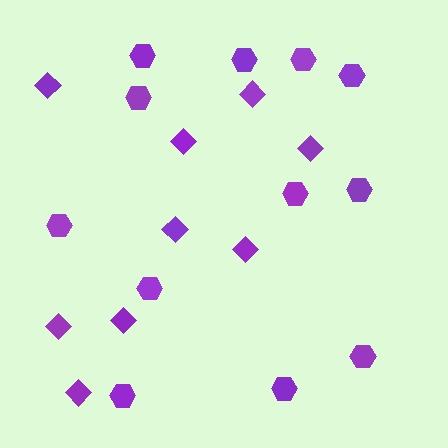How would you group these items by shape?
There are 2 groups: one group of diamonds (9) and one group of hexagons (12).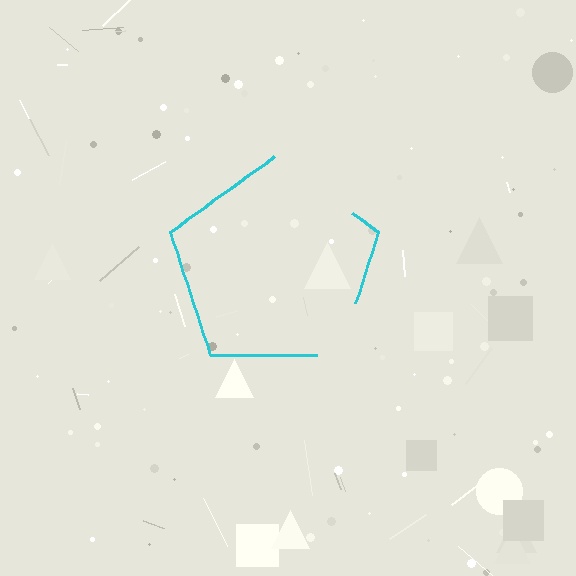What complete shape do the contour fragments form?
The contour fragments form a pentagon.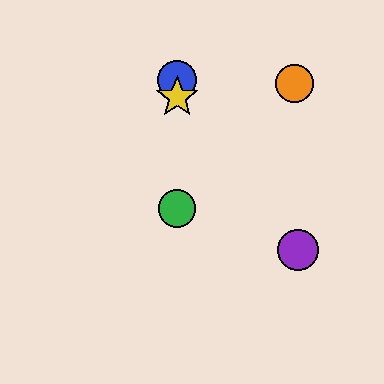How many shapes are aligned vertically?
4 shapes (the red circle, the blue circle, the green circle, the yellow star) are aligned vertically.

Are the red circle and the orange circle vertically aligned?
No, the red circle is at x≈177 and the orange circle is at x≈295.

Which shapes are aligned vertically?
The red circle, the blue circle, the green circle, the yellow star are aligned vertically.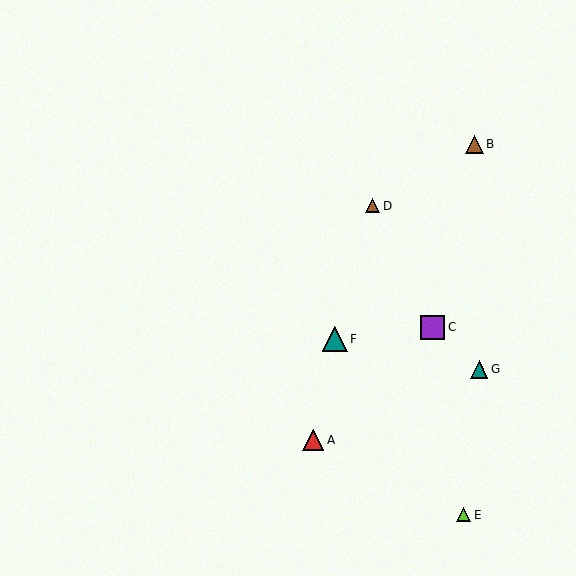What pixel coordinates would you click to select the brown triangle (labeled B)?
Click at (475, 144) to select the brown triangle B.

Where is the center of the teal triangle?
The center of the teal triangle is at (335, 339).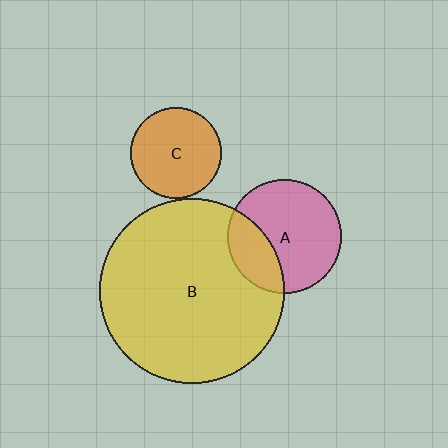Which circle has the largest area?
Circle B (yellow).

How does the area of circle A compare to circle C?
Approximately 1.6 times.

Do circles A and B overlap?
Yes.